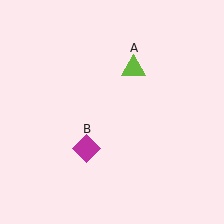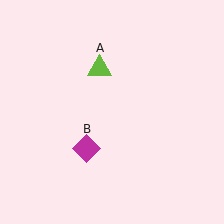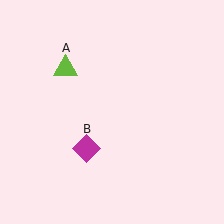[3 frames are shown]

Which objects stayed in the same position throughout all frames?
Magenta diamond (object B) remained stationary.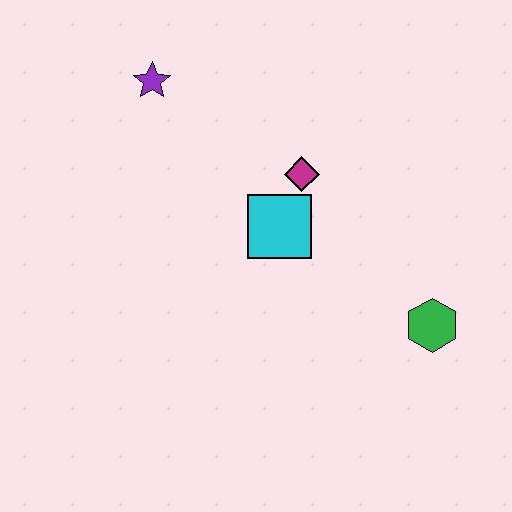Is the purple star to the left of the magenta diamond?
Yes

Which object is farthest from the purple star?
The green hexagon is farthest from the purple star.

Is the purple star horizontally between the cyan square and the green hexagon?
No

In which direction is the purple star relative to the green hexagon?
The purple star is to the left of the green hexagon.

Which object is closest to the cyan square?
The magenta diamond is closest to the cyan square.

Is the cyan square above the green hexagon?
Yes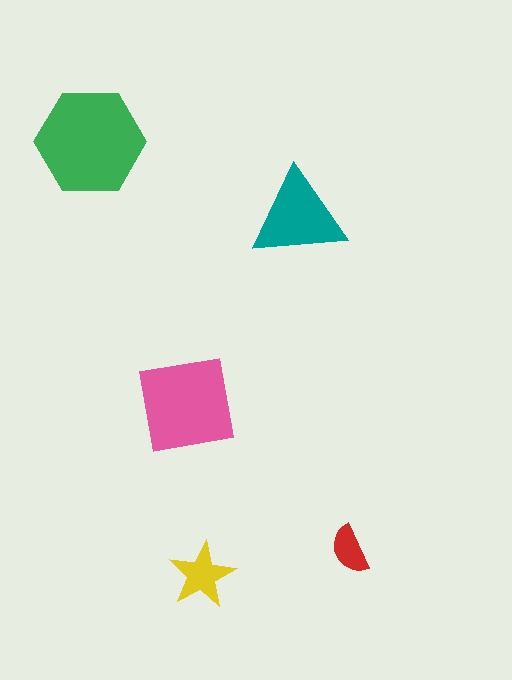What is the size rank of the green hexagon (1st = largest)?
1st.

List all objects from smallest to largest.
The red semicircle, the yellow star, the teal triangle, the pink square, the green hexagon.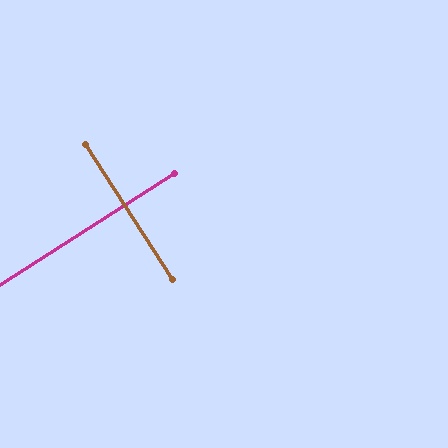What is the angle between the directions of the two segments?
Approximately 90 degrees.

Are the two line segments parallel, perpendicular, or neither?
Perpendicular — they meet at approximately 90°.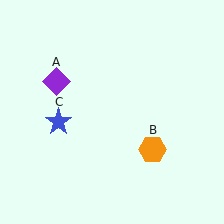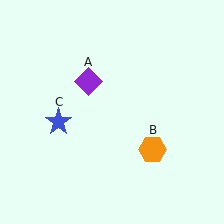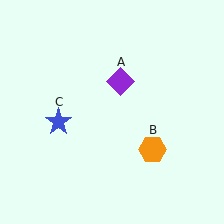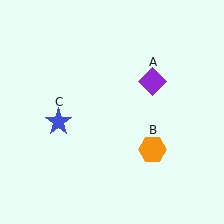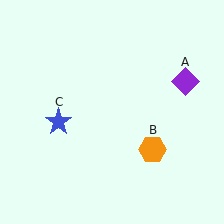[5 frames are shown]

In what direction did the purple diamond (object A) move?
The purple diamond (object A) moved right.